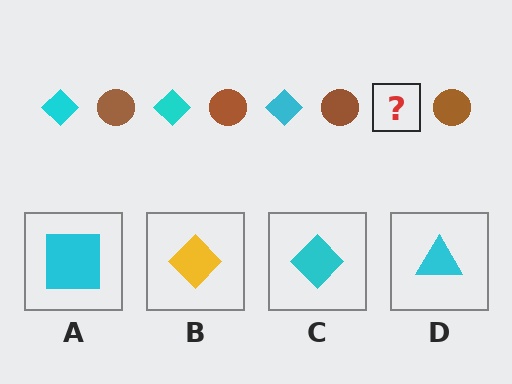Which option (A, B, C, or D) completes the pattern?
C.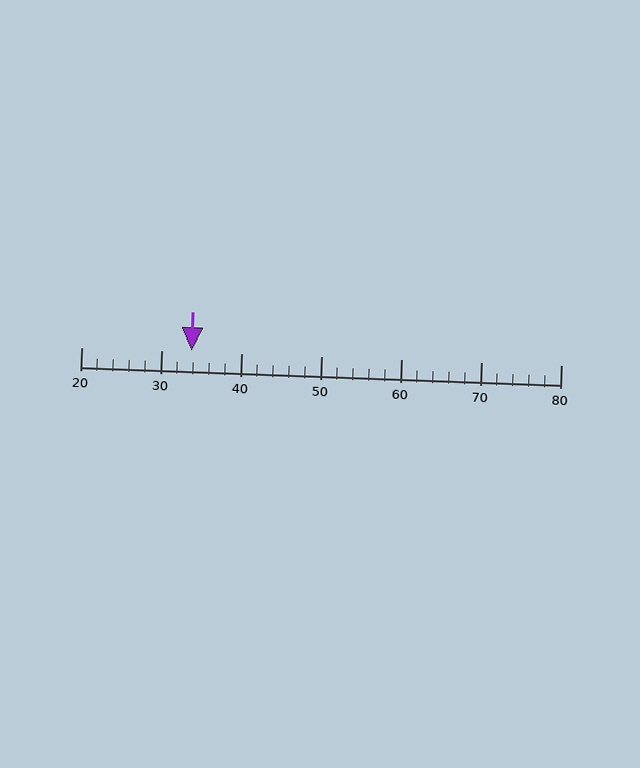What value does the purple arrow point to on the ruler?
The purple arrow points to approximately 34.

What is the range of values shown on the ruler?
The ruler shows values from 20 to 80.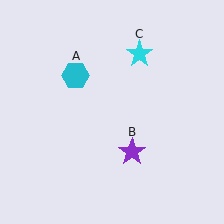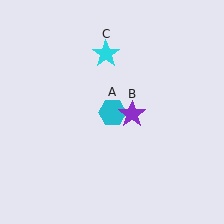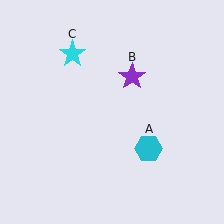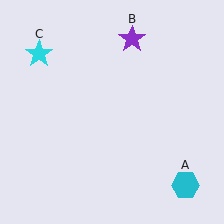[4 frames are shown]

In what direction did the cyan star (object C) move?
The cyan star (object C) moved left.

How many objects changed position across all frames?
3 objects changed position: cyan hexagon (object A), purple star (object B), cyan star (object C).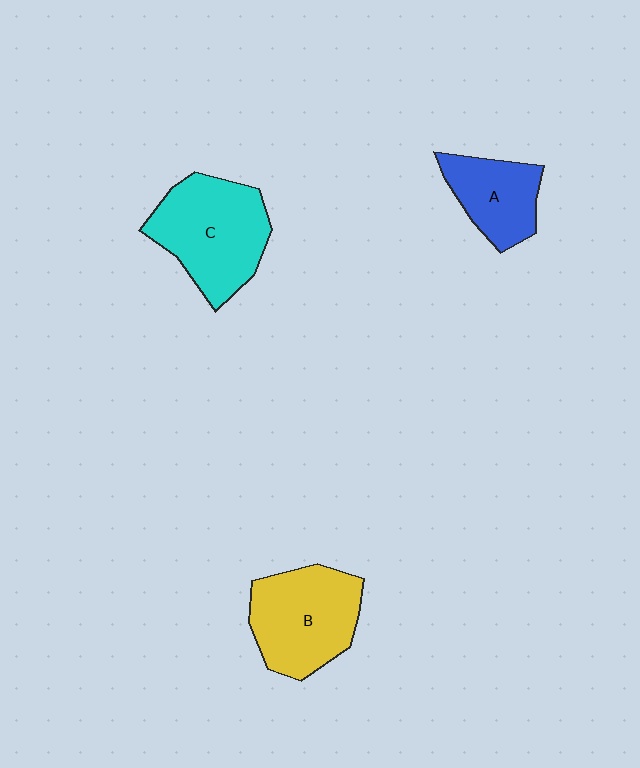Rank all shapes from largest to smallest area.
From largest to smallest: C (cyan), B (yellow), A (blue).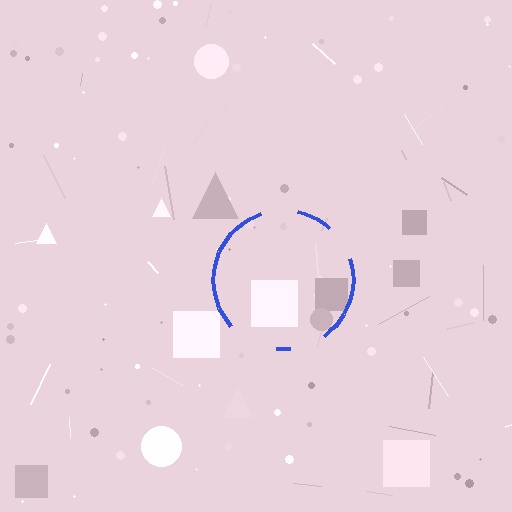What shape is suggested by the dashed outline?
The dashed outline suggests a circle.